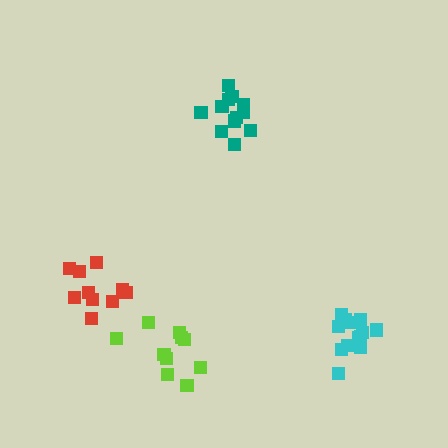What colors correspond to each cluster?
The clusters are colored: cyan, lime, teal, red.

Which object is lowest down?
The lime cluster is bottommost.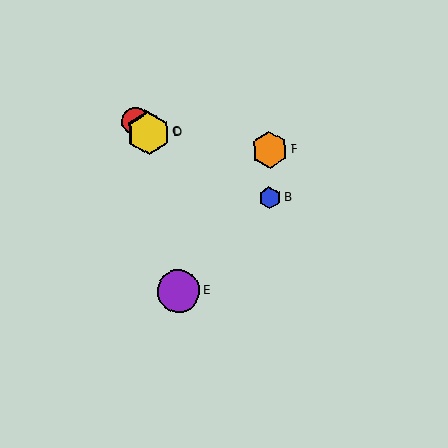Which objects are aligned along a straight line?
Objects A, C, D are aligned along a straight line.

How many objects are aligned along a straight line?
3 objects (A, C, D) are aligned along a straight line.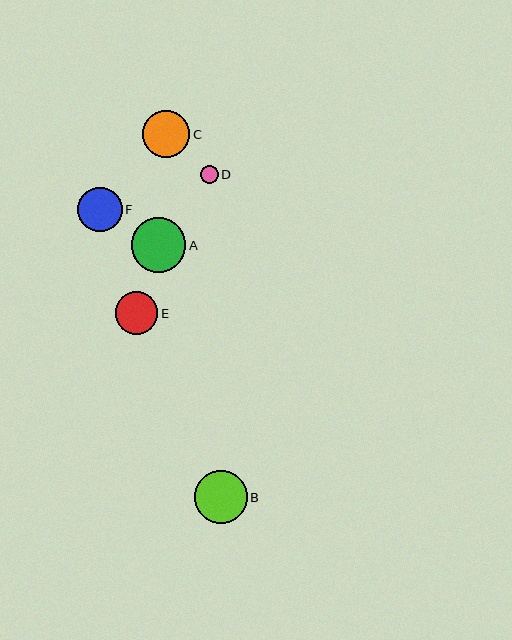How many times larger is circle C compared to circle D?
Circle C is approximately 2.7 times the size of circle D.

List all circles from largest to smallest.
From largest to smallest: A, B, C, F, E, D.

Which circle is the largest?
Circle A is the largest with a size of approximately 55 pixels.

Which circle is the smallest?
Circle D is the smallest with a size of approximately 18 pixels.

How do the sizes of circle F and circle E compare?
Circle F and circle E are approximately the same size.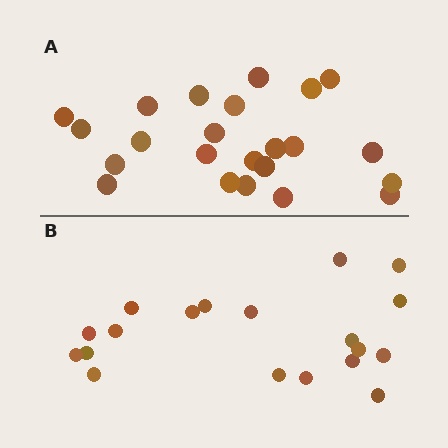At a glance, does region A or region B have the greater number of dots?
Region A (the top region) has more dots.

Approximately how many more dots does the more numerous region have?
Region A has about 4 more dots than region B.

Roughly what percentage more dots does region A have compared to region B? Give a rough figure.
About 20% more.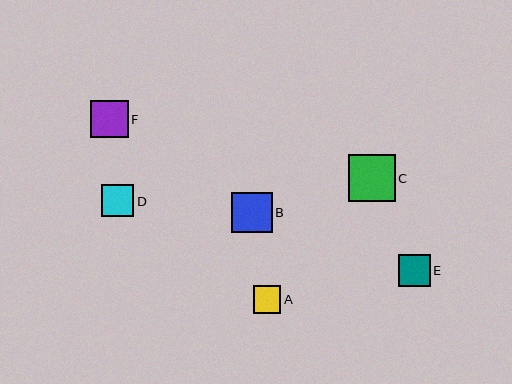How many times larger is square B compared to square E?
Square B is approximately 1.3 times the size of square E.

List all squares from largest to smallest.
From largest to smallest: C, B, F, D, E, A.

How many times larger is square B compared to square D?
Square B is approximately 1.3 times the size of square D.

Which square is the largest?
Square C is the largest with a size of approximately 47 pixels.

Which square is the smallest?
Square A is the smallest with a size of approximately 28 pixels.